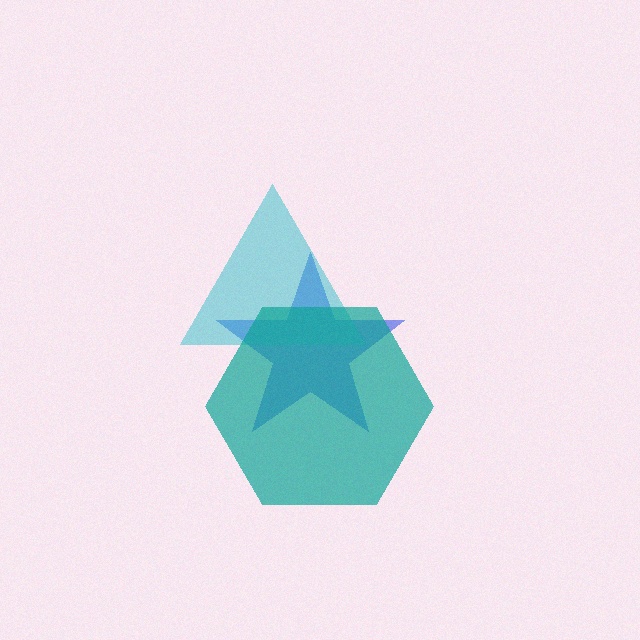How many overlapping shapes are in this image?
There are 3 overlapping shapes in the image.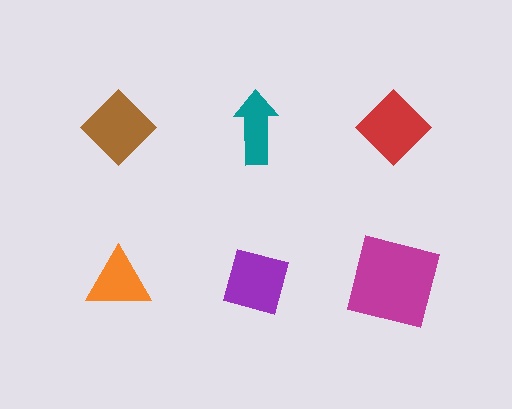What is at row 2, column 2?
A purple square.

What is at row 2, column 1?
An orange triangle.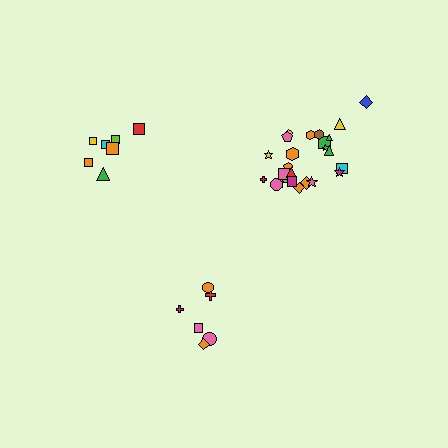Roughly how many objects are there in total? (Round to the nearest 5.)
Roughly 40 objects in total.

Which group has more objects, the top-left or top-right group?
The top-right group.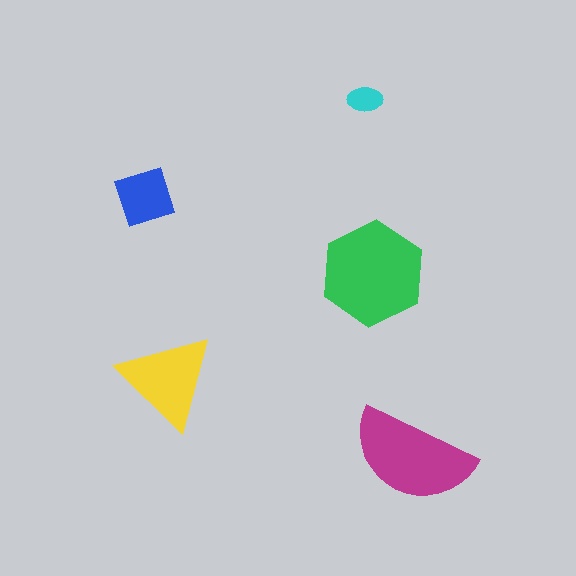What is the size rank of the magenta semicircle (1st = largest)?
2nd.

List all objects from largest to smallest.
The green hexagon, the magenta semicircle, the yellow triangle, the blue square, the cyan ellipse.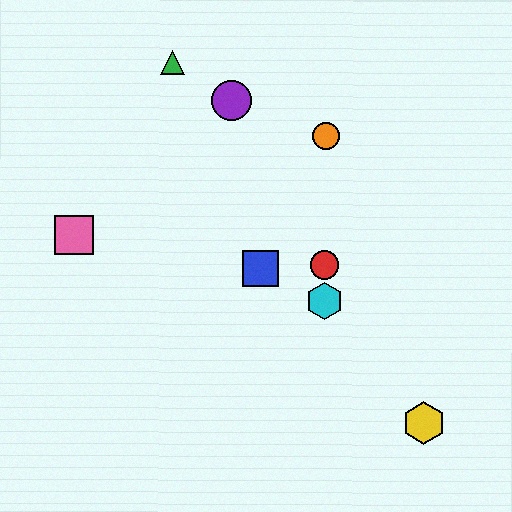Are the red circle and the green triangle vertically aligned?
No, the red circle is at x≈324 and the green triangle is at x≈172.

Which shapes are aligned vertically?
The red circle, the orange circle, the cyan hexagon are aligned vertically.